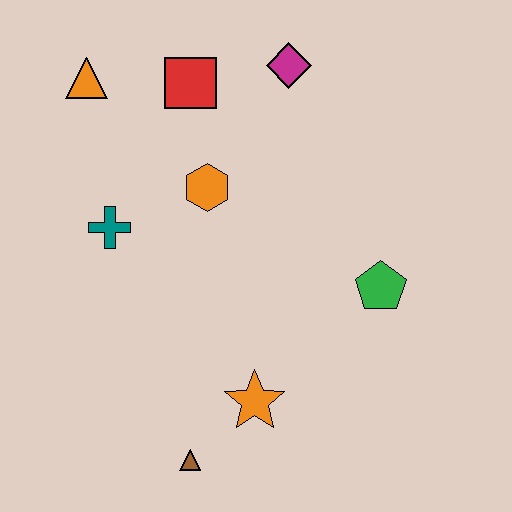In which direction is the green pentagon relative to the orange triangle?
The green pentagon is to the right of the orange triangle.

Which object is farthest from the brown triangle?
The magenta diamond is farthest from the brown triangle.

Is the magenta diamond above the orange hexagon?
Yes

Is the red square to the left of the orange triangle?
No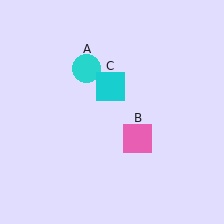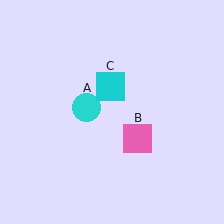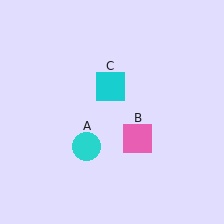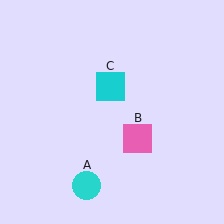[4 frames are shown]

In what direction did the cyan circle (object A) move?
The cyan circle (object A) moved down.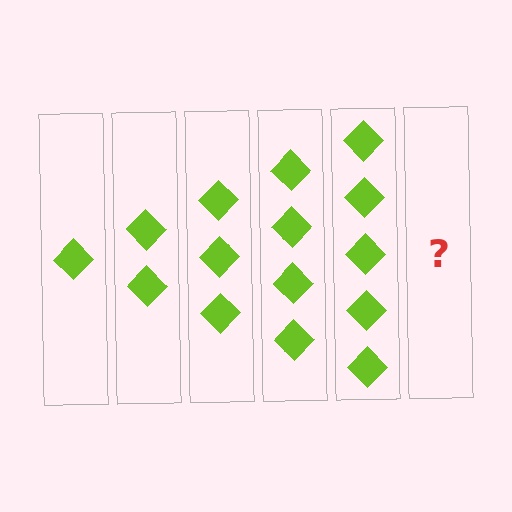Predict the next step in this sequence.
The next step is 6 diamonds.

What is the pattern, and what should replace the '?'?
The pattern is that each step adds one more diamond. The '?' should be 6 diamonds.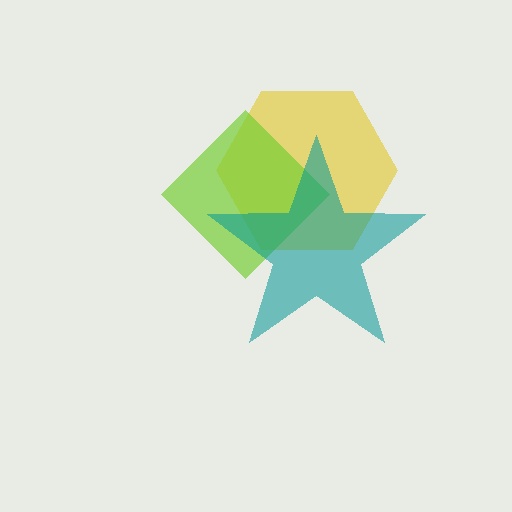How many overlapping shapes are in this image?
There are 3 overlapping shapes in the image.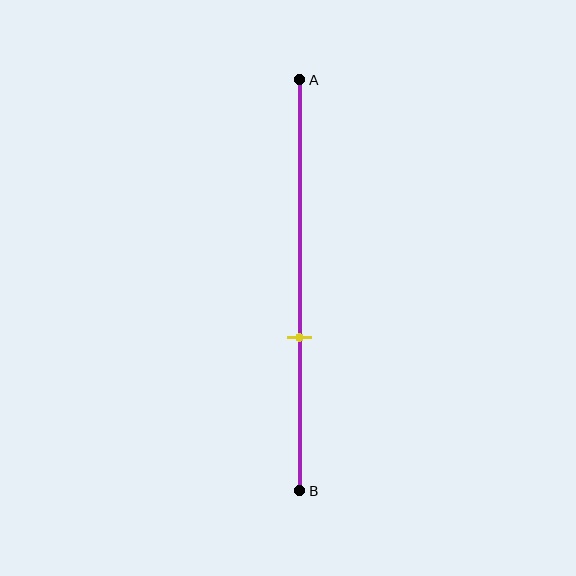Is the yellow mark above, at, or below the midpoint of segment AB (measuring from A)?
The yellow mark is below the midpoint of segment AB.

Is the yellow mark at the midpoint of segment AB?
No, the mark is at about 65% from A, not at the 50% midpoint.